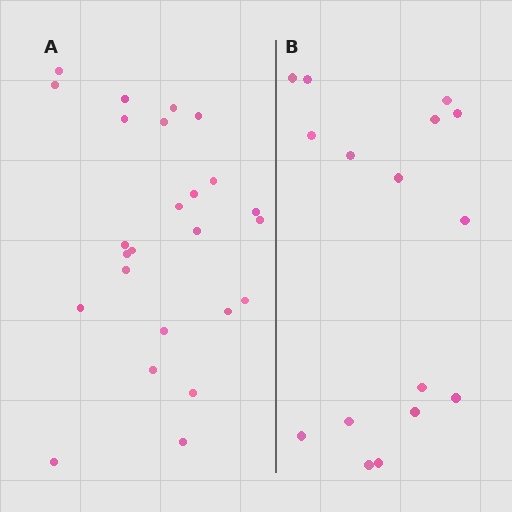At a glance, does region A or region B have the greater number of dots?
Region A (the left region) has more dots.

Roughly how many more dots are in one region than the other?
Region A has roughly 8 or so more dots than region B.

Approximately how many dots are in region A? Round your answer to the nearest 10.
About 20 dots. (The exact count is 25, which rounds to 20.)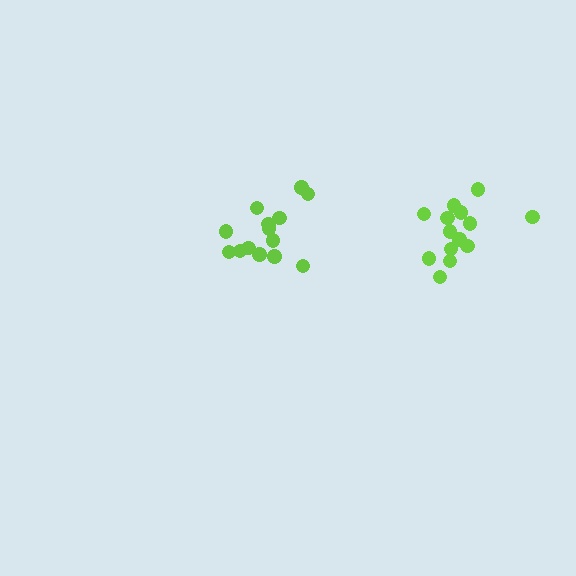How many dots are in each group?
Group 1: 14 dots, Group 2: 14 dots (28 total).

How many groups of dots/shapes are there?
There are 2 groups.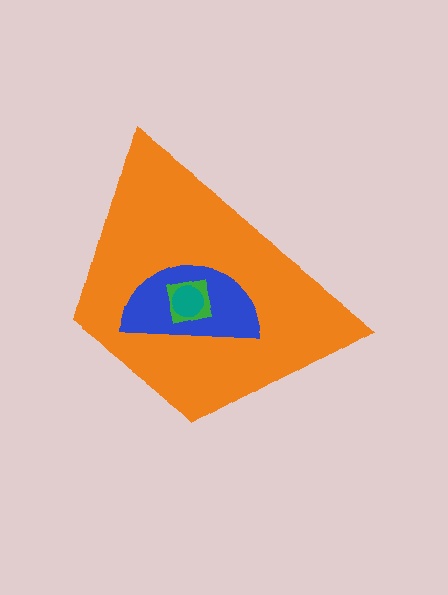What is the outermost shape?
The orange trapezoid.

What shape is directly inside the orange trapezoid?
The blue semicircle.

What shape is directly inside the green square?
The teal circle.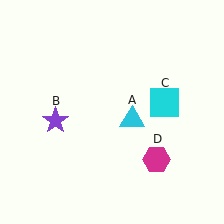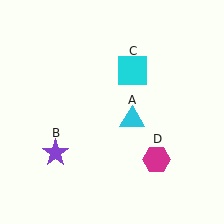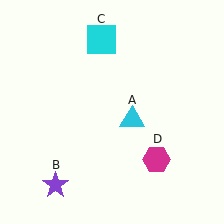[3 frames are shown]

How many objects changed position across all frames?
2 objects changed position: purple star (object B), cyan square (object C).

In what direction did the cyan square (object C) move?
The cyan square (object C) moved up and to the left.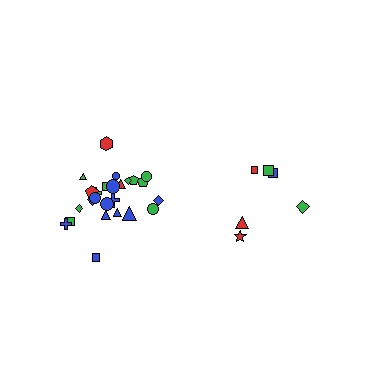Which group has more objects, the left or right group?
The left group.